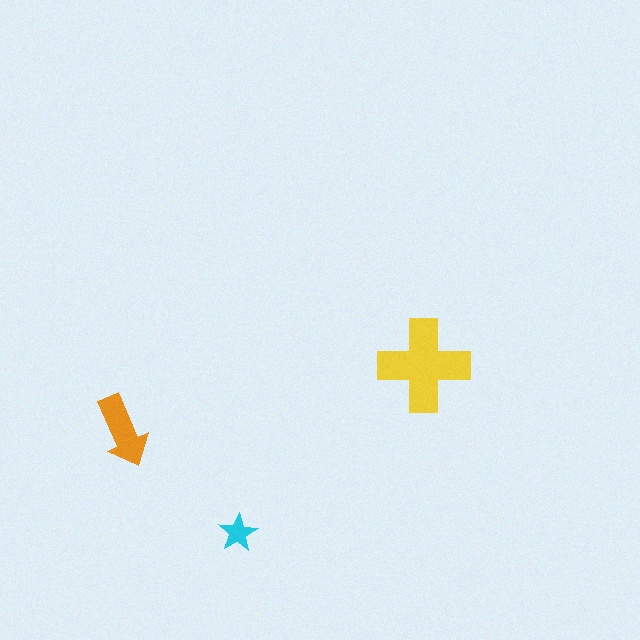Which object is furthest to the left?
The orange arrow is leftmost.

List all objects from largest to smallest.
The yellow cross, the orange arrow, the cyan star.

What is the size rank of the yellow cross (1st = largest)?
1st.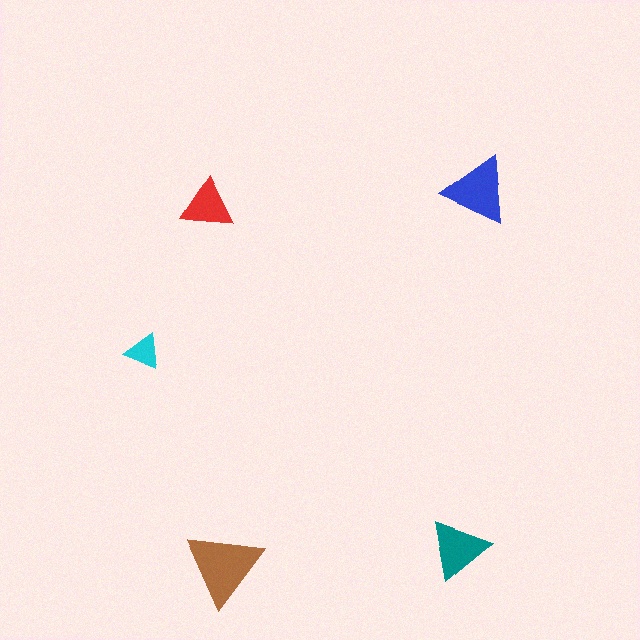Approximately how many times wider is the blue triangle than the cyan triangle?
About 2 times wider.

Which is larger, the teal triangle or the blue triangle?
The blue one.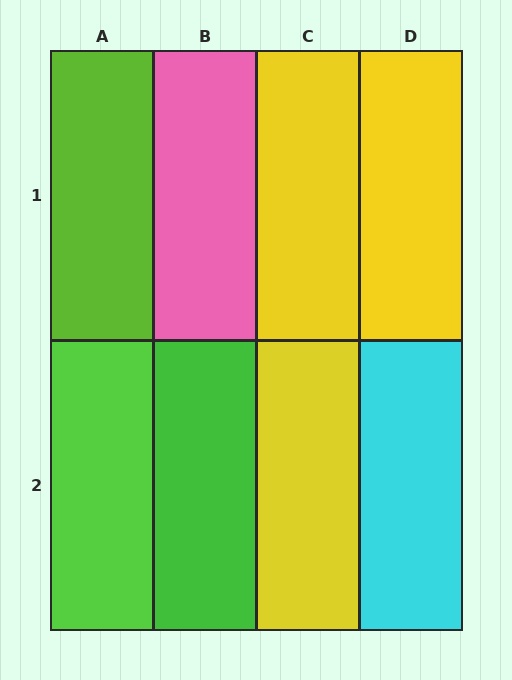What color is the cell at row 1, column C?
Yellow.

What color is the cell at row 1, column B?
Pink.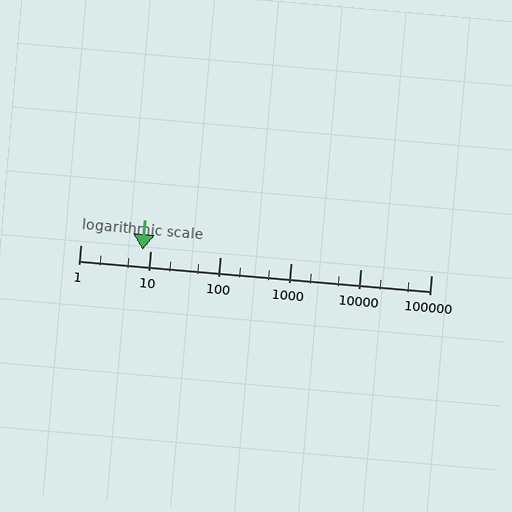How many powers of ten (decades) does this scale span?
The scale spans 5 decades, from 1 to 100000.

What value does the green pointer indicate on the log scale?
The pointer indicates approximately 7.6.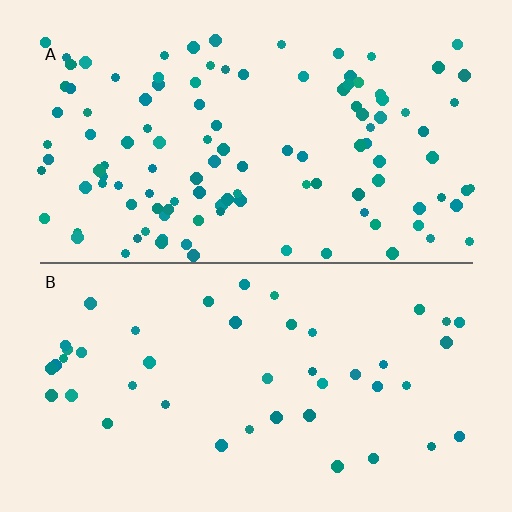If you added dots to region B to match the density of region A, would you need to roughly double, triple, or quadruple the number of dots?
Approximately triple.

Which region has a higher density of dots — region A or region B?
A (the top).